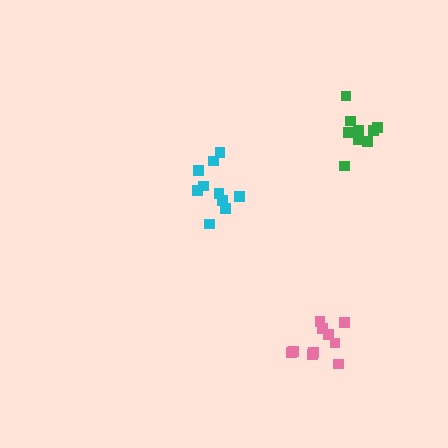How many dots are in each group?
Group 1: 10 dots, Group 2: 9 dots, Group 3: 10 dots (29 total).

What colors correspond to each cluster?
The clusters are colored: cyan, green, pink.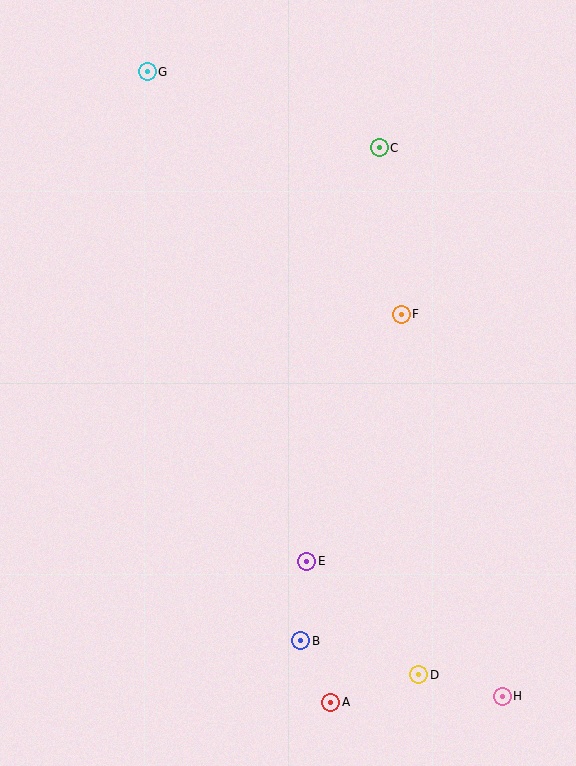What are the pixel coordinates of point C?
Point C is at (379, 148).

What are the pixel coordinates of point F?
Point F is at (401, 314).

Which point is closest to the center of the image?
Point F at (401, 314) is closest to the center.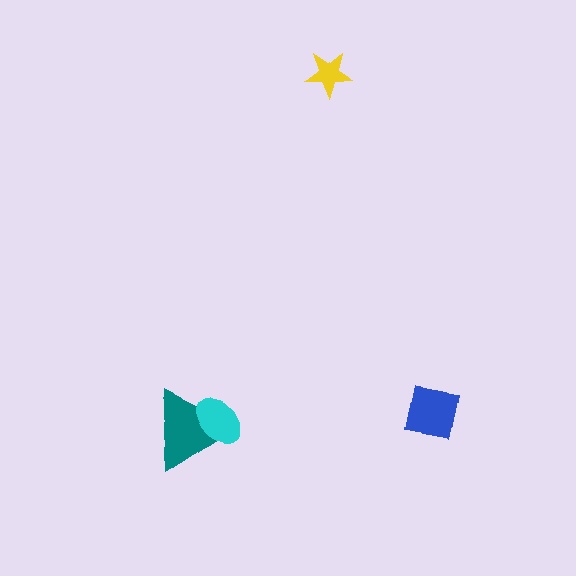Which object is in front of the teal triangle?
The cyan ellipse is in front of the teal triangle.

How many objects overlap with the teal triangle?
1 object overlaps with the teal triangle.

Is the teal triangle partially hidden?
Yes, it is partially covered by another shape.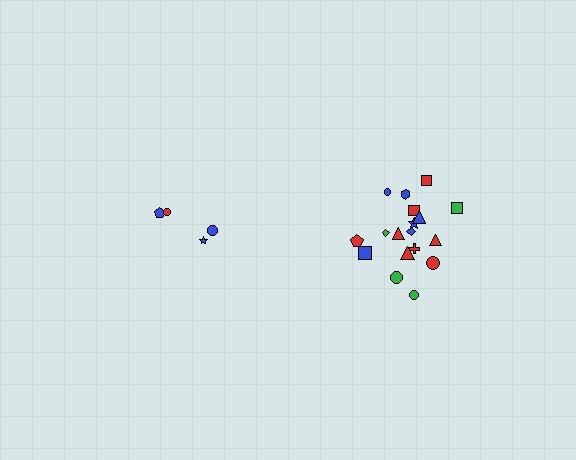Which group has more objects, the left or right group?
The right group.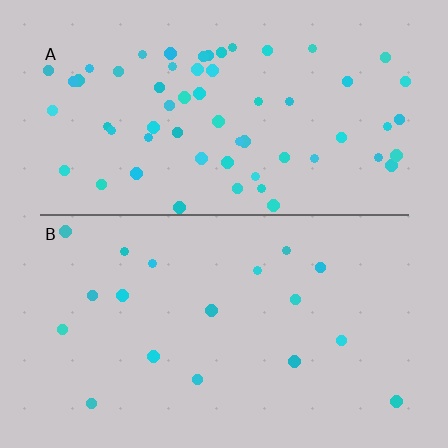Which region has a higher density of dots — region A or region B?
A (the top).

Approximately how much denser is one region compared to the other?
Approximately 3.4× — region A over region B.